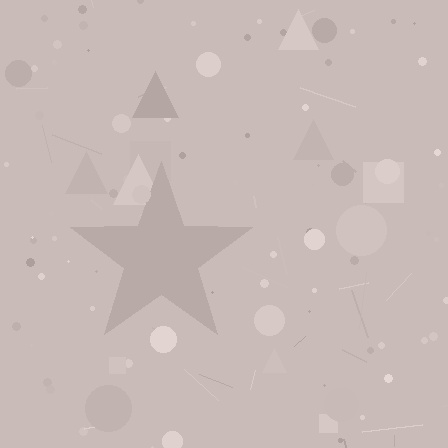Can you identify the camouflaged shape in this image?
The camouflaged shape is a star.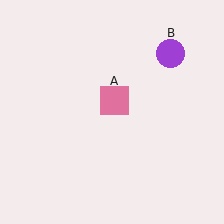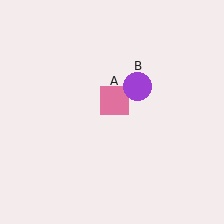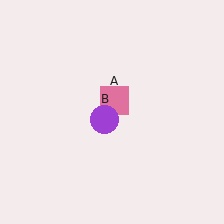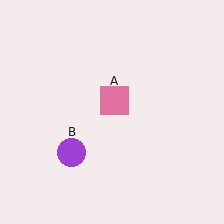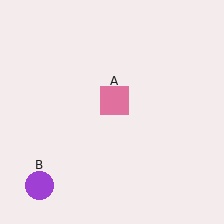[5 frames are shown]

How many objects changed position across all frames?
1 object changed position: purple circle (object B).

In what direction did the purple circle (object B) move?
The purple circle (object B) moved down and to the left.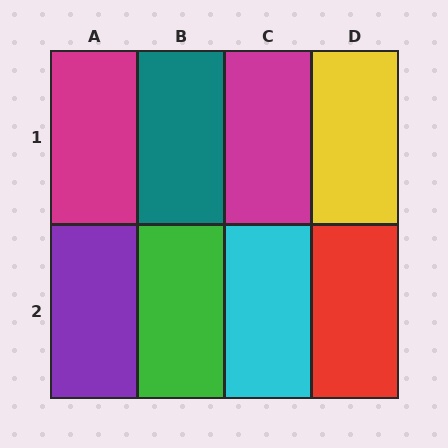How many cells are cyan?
1 cell is cyan.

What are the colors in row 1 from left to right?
Magenta, teal, magenta, yellow.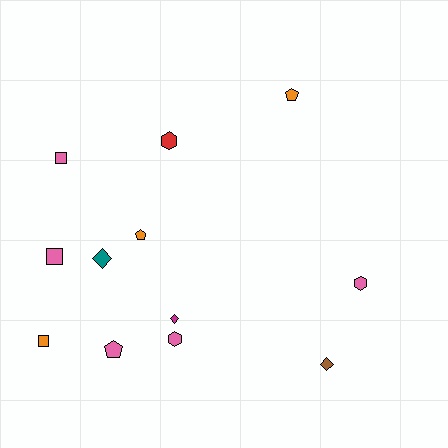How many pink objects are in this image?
There are 5 pink objects.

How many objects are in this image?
There are 12 objects.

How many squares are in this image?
There are 3 squares.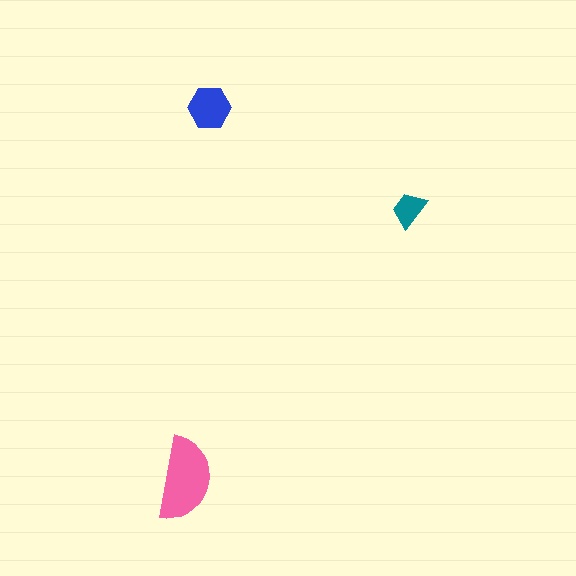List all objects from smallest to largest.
The teal trapezoid, the blue hexagon, the pink semicircle.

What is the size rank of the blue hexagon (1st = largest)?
2nd.